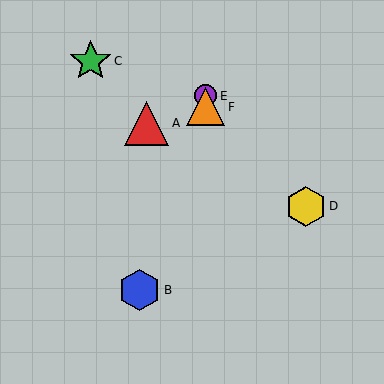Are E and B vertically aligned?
No, E is at x≈206 and B is at x≈140.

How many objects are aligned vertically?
2 objects (E, F) are aligned vertically.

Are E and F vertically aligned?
Yes, both are at x≈206.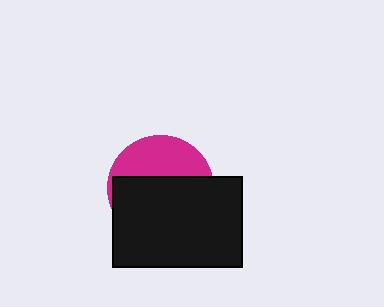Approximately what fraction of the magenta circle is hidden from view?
Roughly 64% of the magenta circle is hidden behind the black rectangle.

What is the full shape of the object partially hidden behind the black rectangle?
The partially hidden object is a magenta circle.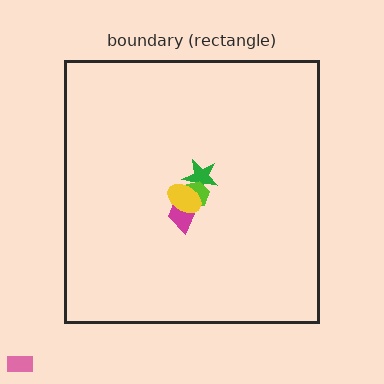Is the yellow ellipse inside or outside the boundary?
Inside.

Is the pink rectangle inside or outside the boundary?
Outside.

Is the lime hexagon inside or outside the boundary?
Inside.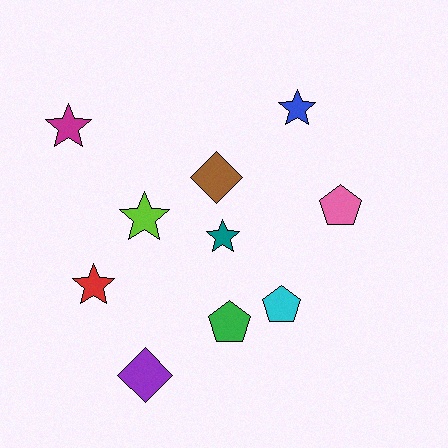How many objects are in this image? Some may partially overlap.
There are 10 objects.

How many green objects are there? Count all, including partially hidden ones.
There is 1 green object.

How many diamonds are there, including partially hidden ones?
There are 2 diamonds.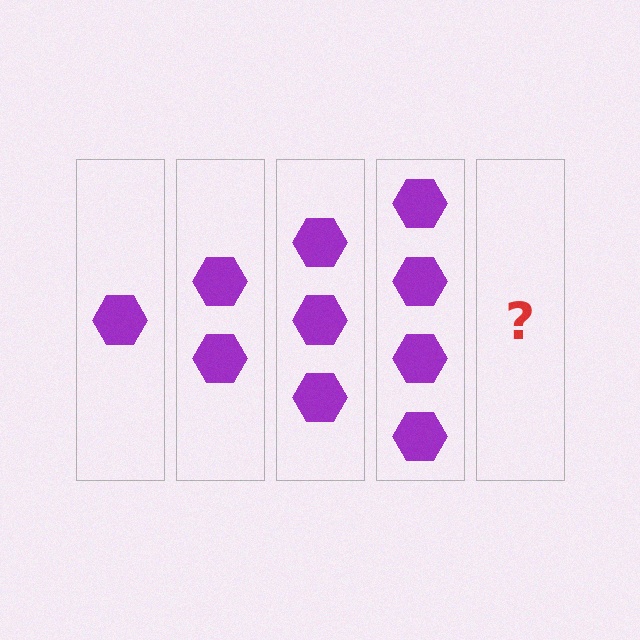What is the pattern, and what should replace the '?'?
The pattern is that each step adds one more hexagon. The '?' should be 5 hexagons.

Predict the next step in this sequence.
The next step is 5 hexagons.